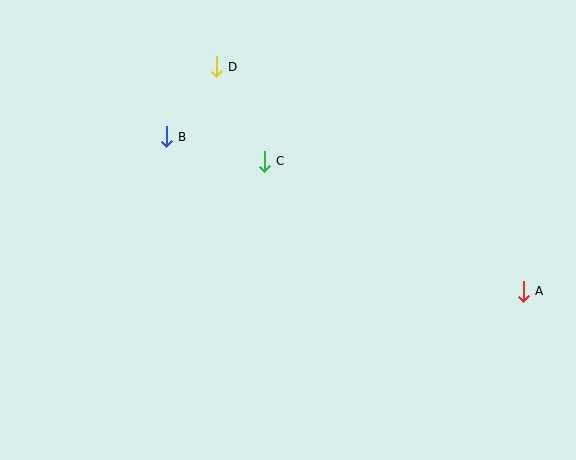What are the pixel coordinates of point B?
Point B is at (166, 137).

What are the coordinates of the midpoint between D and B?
The midpoint between D and B is at (191, 102).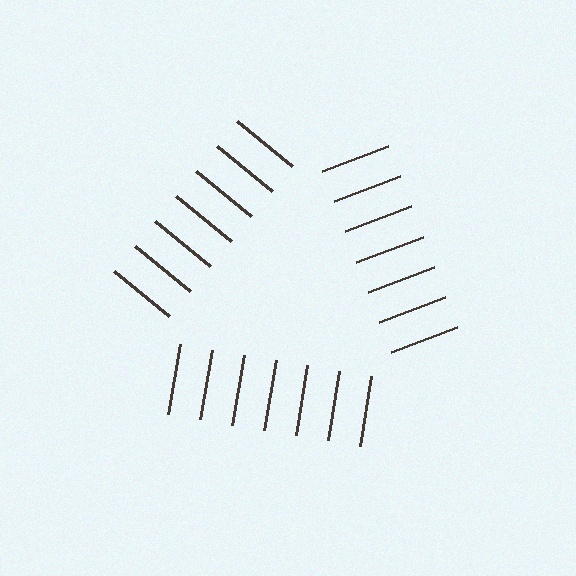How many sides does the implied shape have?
3 sides — the line-ends trace a triangle.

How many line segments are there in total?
21 — 7 along each of the 3 edges.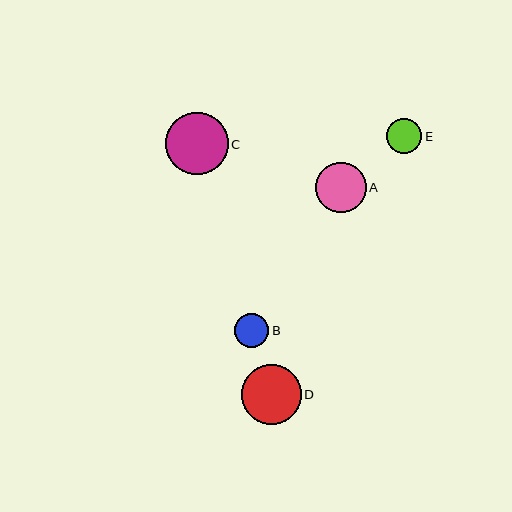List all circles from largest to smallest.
From largest to smallest: C, D, A, E, B.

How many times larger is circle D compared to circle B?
Circle D is approximately 1.8 times the size of circle B.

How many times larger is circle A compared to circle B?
Circle A is approximately 1.5 times the size of circle B.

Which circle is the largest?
Circle C is the largest with a size of approximately 63 pixels.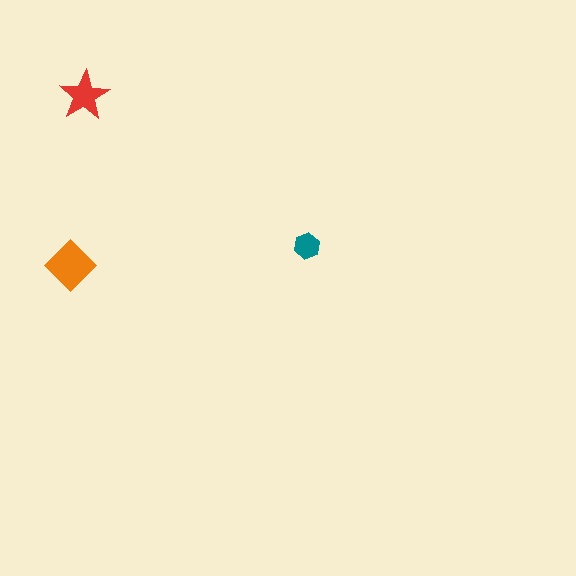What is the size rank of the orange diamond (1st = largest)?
1st.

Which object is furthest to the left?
The orange diamond is leftmost.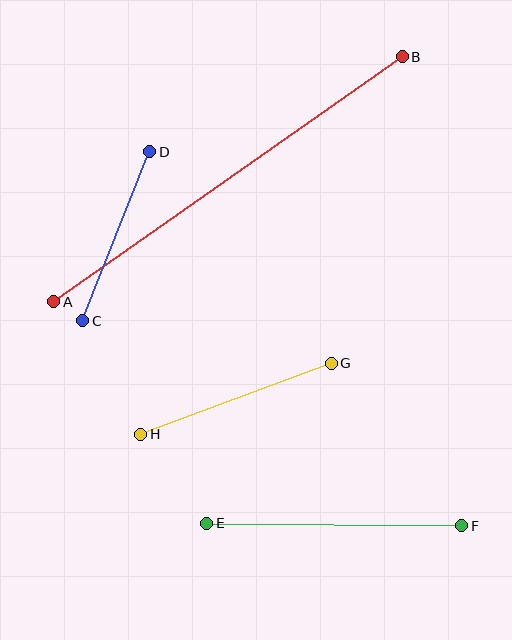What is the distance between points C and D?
The distance is approximately 182 pixels.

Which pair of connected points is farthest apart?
Points A and B are farthest apart.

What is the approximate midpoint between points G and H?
The midpoint is at approximately (236, 399) pixels.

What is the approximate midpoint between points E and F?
The midpoint is at approximately (334, 525) pixels.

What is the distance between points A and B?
The distance is approximately 426 pixels.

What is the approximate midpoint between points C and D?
The midpoint is at approximately (116, 236) pixels.